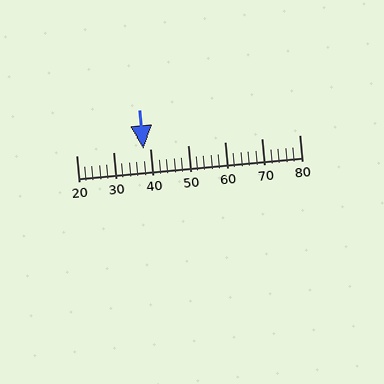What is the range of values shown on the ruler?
The ruler shows values from 20 to 80.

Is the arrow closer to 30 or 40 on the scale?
The arrow is closer to 40.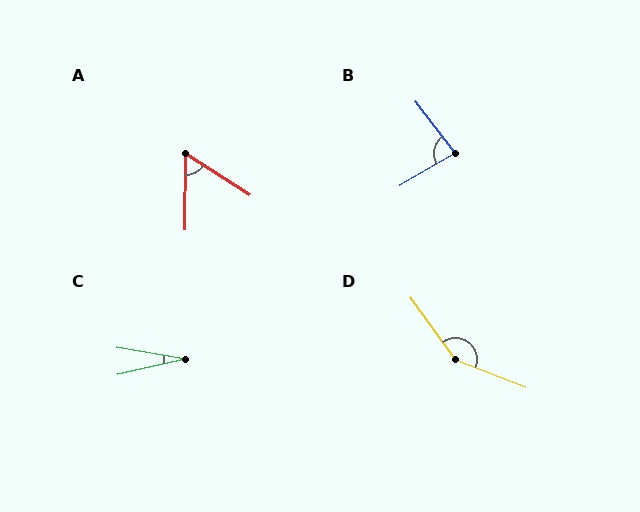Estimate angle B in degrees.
Approximately 83 degrees.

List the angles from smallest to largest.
C (22°), A (58°), B (83°), D (147°).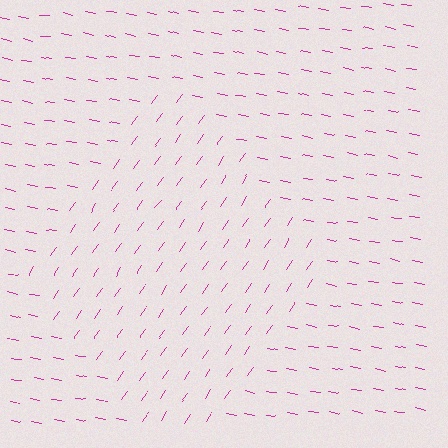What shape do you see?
I see a diamond.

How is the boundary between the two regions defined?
The boundary is defined purely by a change in line orientation (approximately 67 degrees difference). All lines are the same color and thickness.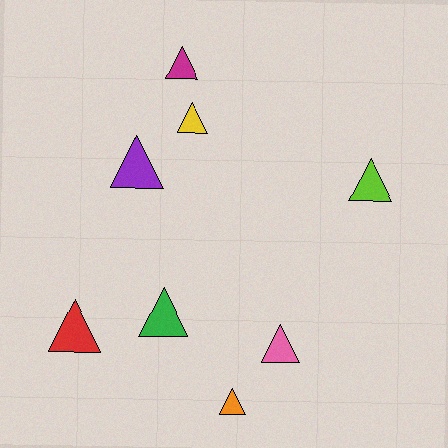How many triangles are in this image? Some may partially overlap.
There are 8 triangles.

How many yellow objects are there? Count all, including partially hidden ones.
There is 1 yellow object.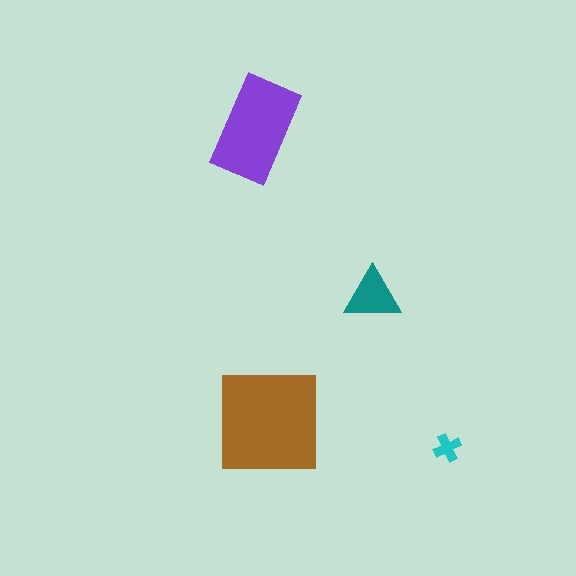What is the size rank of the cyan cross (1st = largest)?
4th.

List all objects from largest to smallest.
The brown square, the purple rectangle, the teal triangle, the cyan cross.